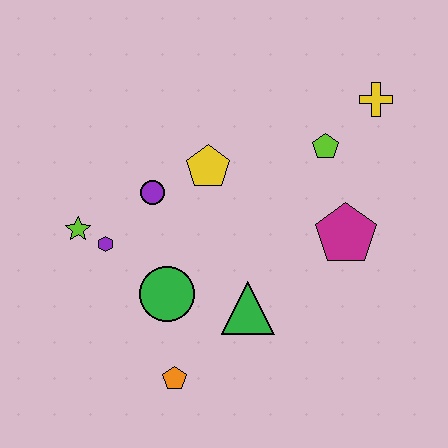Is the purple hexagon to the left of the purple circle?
Yes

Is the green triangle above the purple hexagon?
No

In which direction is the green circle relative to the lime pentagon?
The green circle is to the left of the lime pentagon.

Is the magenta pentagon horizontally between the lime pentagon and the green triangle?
No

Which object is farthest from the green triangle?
The yellow cross is farthest from the green triangle.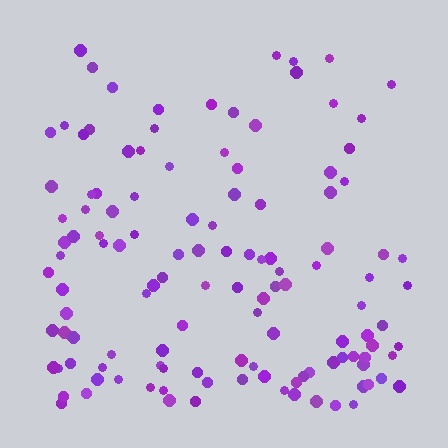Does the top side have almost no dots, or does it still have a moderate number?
Still a moderate number, just noticeably fewer than the bottom.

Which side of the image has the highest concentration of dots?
The bottom.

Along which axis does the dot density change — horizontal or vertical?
Vertical.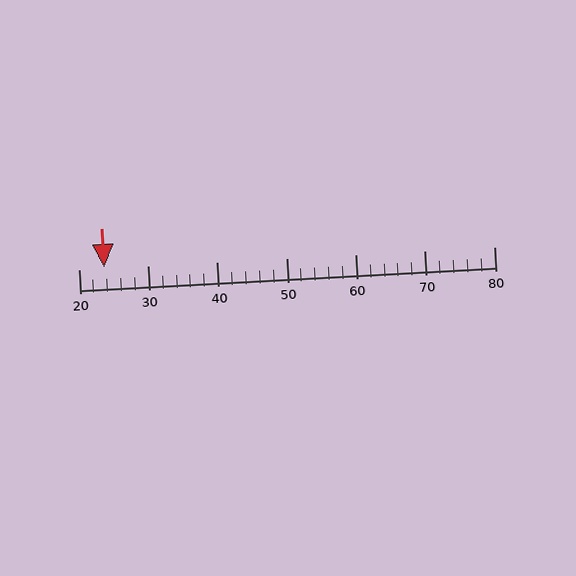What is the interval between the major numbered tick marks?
The major tick marks are spaced 10 units apart.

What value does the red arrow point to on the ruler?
The red arrow points to approximately 24.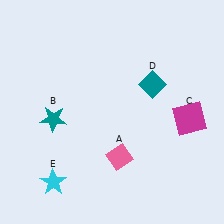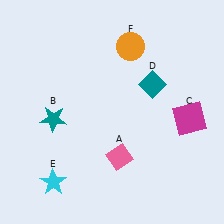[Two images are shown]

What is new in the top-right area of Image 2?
An orange circle (F) was added in the top-right area of Image 2.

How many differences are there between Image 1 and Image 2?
There is 1 difference between the two images.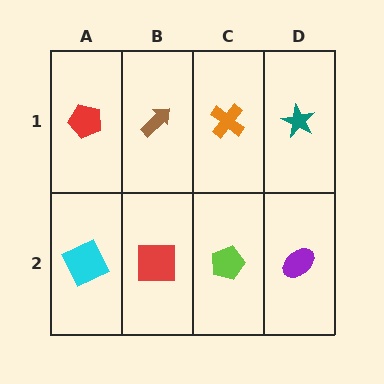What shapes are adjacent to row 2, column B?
A brown arrow (row 1, column B), a cyan square (row 2, column A), a lime pentagon (row 2, column C).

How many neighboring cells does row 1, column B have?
3.